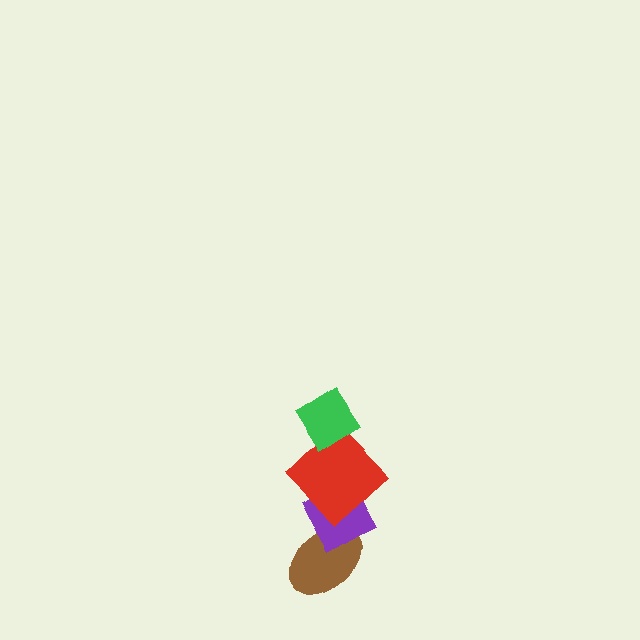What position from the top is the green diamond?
The green diamond is 1st from the top.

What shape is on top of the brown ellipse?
The purple diamond is on top of the brown ellipse.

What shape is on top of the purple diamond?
The red diamond is on top of the purple diamond.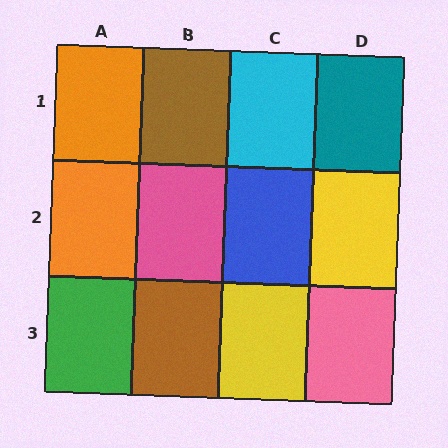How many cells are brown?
2 cells are brown.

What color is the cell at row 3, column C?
Yellow.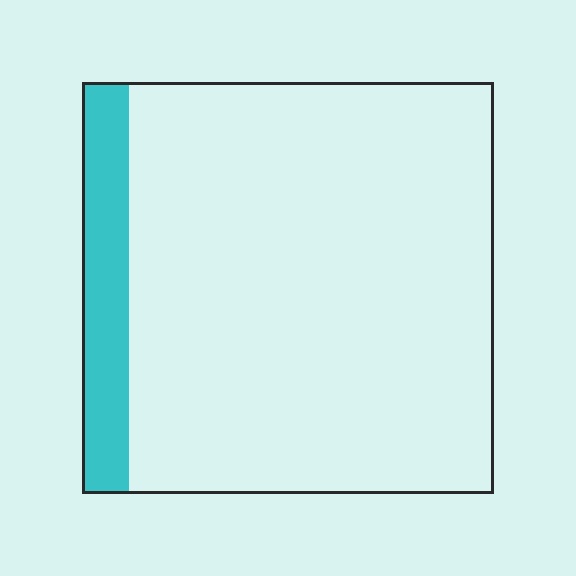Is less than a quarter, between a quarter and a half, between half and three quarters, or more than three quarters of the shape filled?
Less than a quarter.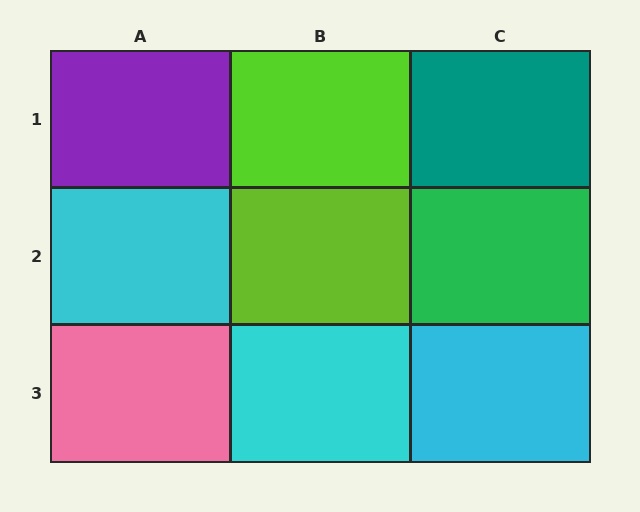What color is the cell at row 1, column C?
Teal.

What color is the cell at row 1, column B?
Lime.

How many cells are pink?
1 cell is pink.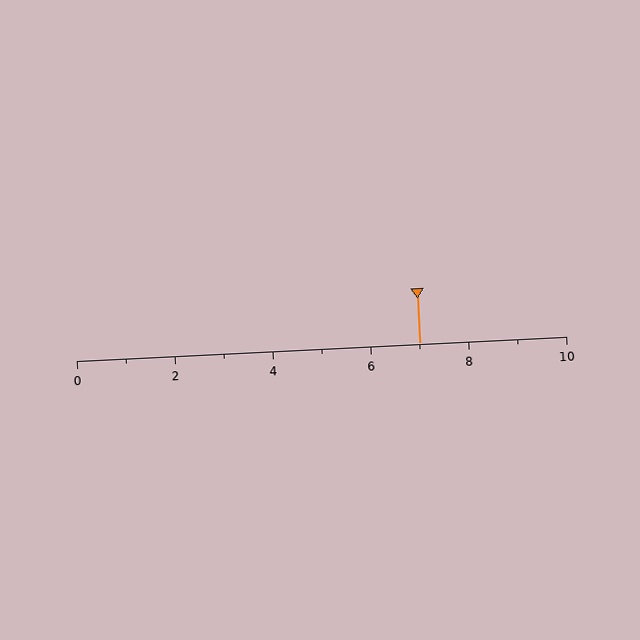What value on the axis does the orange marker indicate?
The marker indicates approximately 7.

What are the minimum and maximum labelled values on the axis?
The axis runs from 0 to 10.